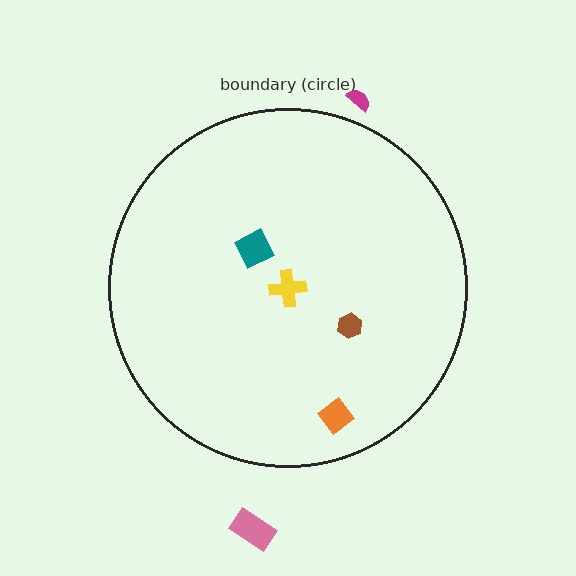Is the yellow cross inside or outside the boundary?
Inside.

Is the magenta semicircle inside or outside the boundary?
Outside.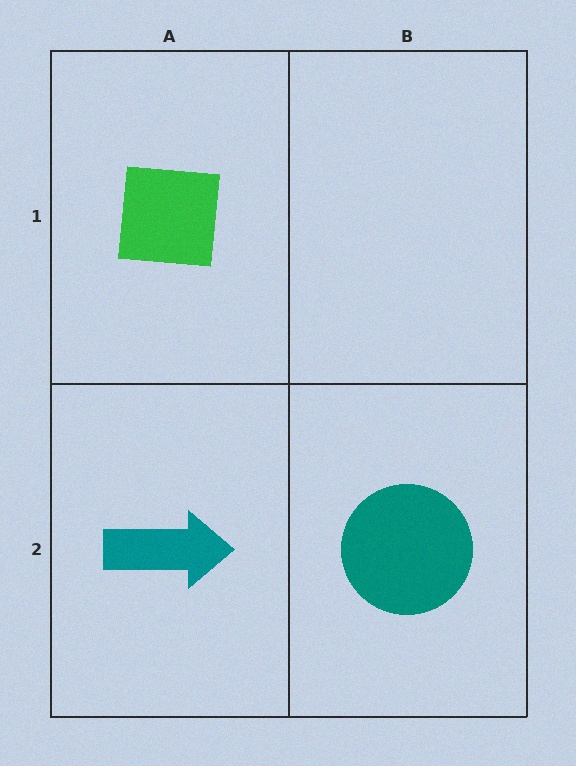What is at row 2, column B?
A teal circle.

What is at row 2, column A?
A teal arrow.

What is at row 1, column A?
A green square.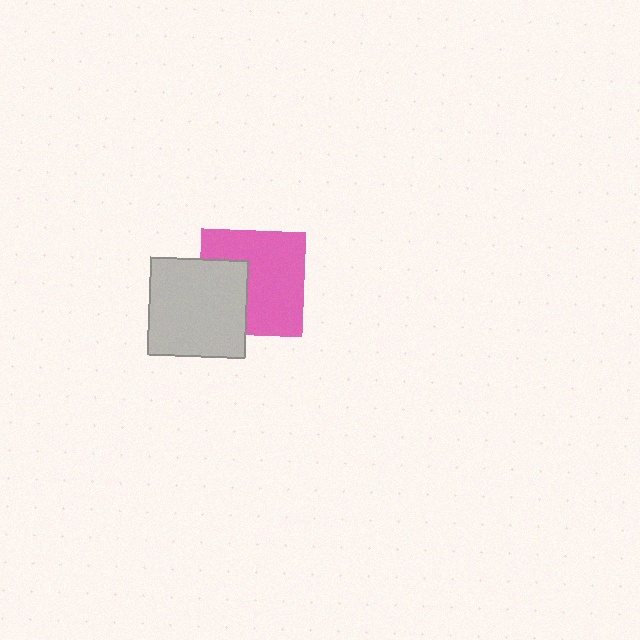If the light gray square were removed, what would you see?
You would see the complete pink square.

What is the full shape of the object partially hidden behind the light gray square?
The partially hidden object is a pink square.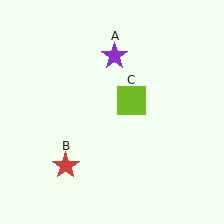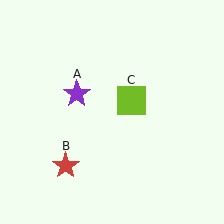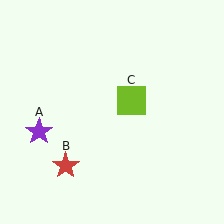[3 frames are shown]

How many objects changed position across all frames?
1 object changed position: purple star (object A).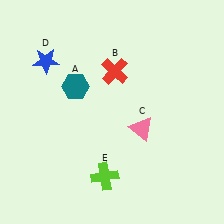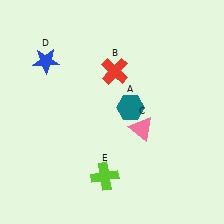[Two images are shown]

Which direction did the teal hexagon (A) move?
The teal hexagon (A) moved right.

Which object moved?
The teal hexagon (A) moved right.